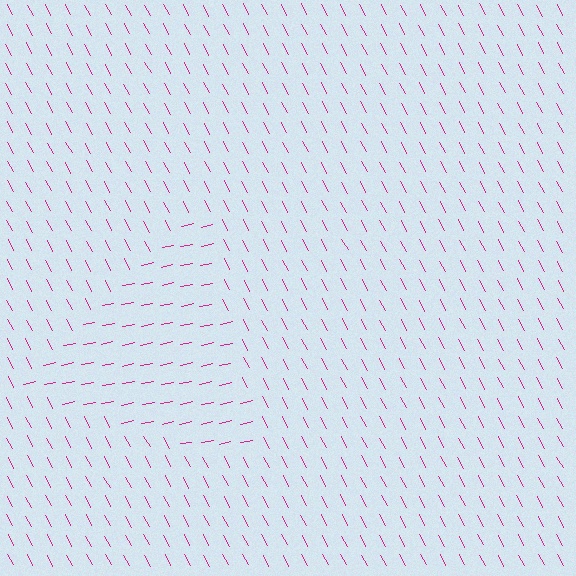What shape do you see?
I see a triangle.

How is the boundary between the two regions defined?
The boundary is defined purely by a change in line orientation (approximately 74 degrees difference). All lines are the same color and thickness.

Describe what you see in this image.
The image is filled with small magenta line segments. A triangle region in the image has lines oriented differently from the surrounding lines, creating a visible texture boundary.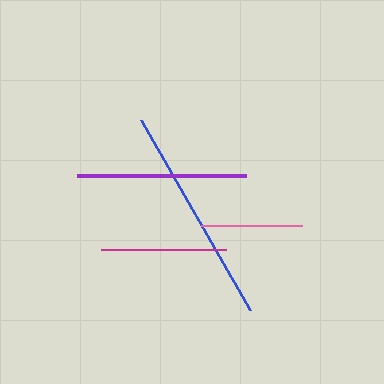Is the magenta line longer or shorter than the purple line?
The purple line is longer than the magenta line.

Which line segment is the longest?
The blue line is the longest at approximately 219 pixels.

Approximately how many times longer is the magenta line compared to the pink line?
The magenta line is approximately 1.2 times the length of the pink line.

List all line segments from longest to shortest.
From longest to shortest: blue, purple, magenta, pink.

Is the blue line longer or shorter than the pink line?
The blue line is longer than the pink line.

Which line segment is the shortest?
The pink line is the shortest at approximately 102 pixels.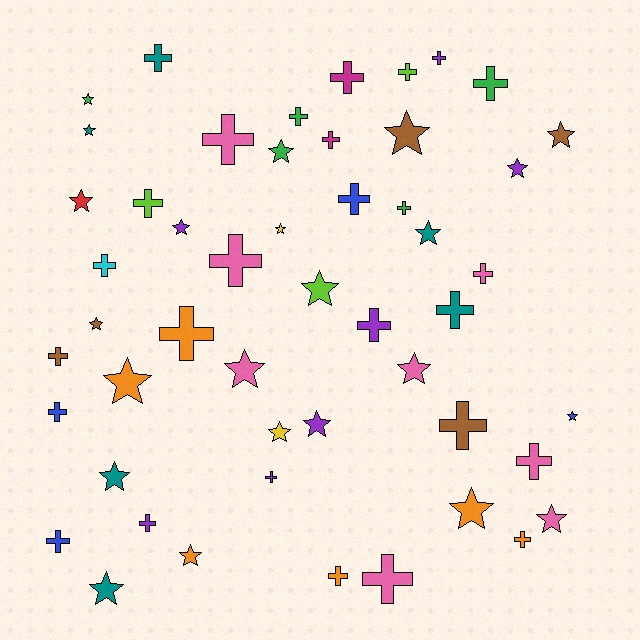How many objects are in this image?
There are 50 objects.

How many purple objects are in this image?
There are 7 purple objects.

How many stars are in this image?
There are 23 stars.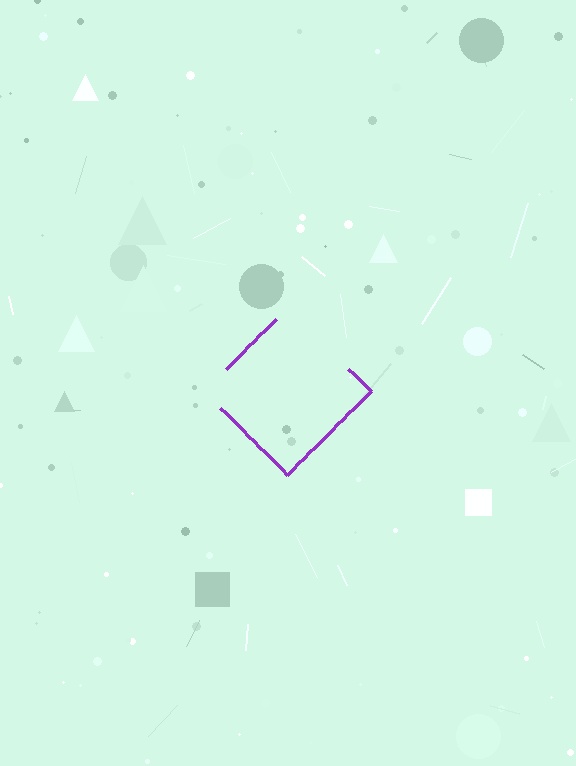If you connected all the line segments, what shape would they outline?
They would outline a diamond.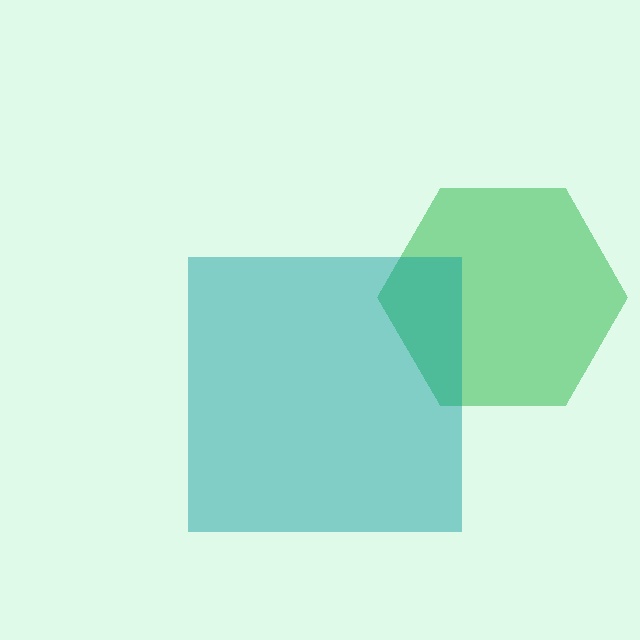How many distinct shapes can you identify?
There are 2 distinct shapes: a green hexagon, a teal square.